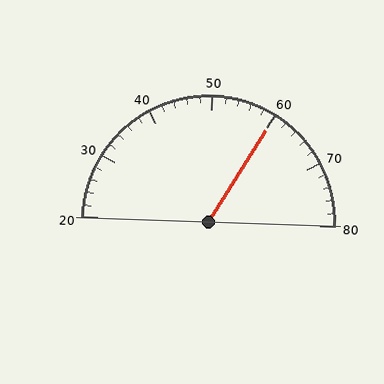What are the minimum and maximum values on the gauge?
The gauge ranges from 20 to 80.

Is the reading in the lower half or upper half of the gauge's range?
The reading is in the upper half of the range (20 to 80).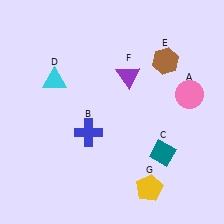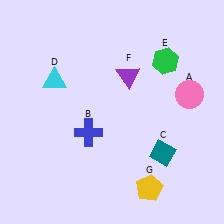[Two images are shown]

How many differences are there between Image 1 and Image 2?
There is 1 difference between the two images.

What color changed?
The hexagon (E) changed from brown in Image 1 to green in Image 2.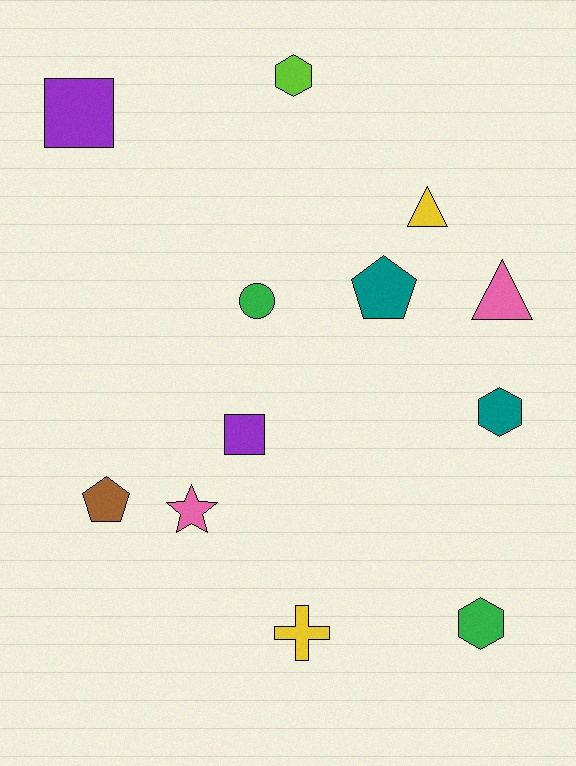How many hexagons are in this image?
There are 3 hexagons.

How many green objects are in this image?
There are 2 green objects.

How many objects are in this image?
There are 12 objects.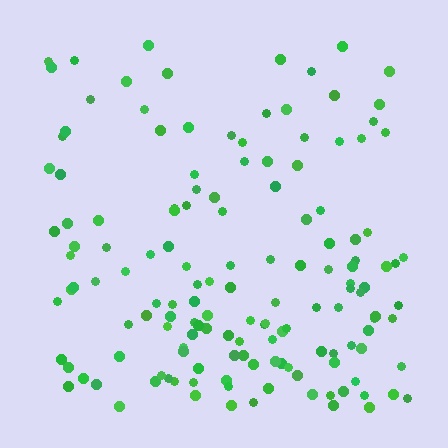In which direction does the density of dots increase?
From top to bottom, with the bottom side densest.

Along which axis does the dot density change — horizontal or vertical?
Vertical.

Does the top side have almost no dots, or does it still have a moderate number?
Still a moderate number, just noticeably fewer than the bottom.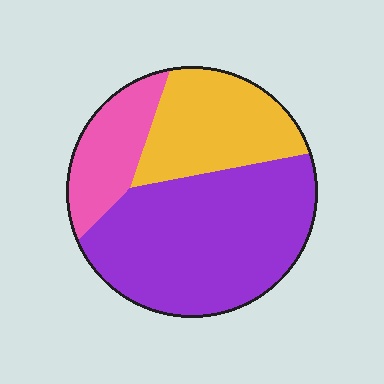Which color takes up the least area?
Pink, at roughly 20%.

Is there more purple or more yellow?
Purple.